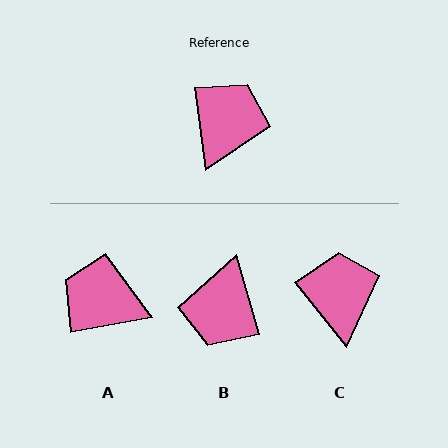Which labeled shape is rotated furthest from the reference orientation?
B, about 172 degrees away.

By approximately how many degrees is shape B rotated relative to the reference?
Approximately 172 degrees clockwise.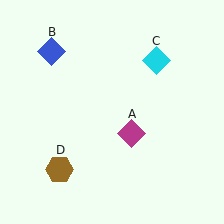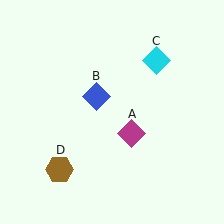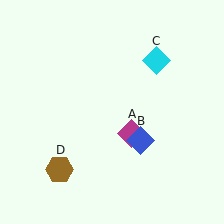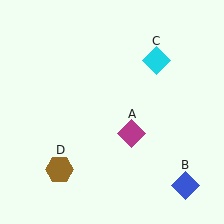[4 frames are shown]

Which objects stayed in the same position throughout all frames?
Magenta diamond (object A) and cyan diamond (object C) and brown hexagon (object D) remained stationary.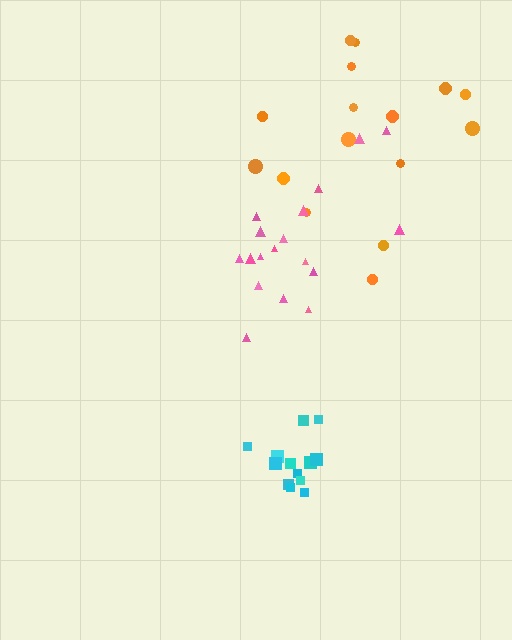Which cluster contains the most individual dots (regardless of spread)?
Pink (18).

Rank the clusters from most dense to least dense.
cyan, pink, orange.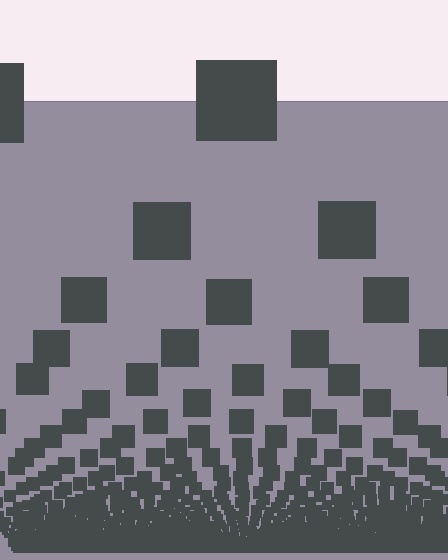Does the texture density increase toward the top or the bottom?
Density increases toward the bottom.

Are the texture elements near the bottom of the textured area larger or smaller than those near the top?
Smaller. The gradient is inverted — elements near the bottom are smaller and denser.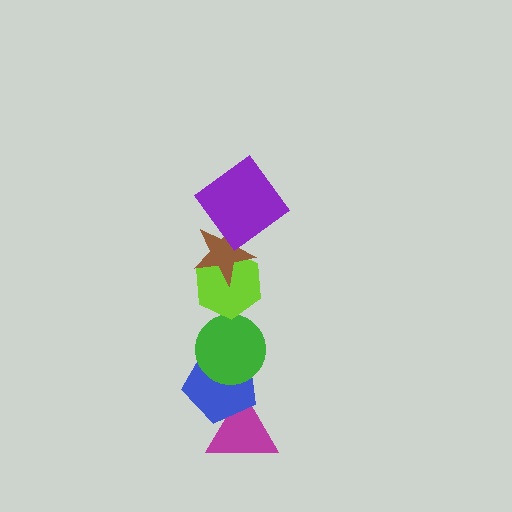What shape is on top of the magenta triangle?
The blue pentagon is on top of the magenta triangle.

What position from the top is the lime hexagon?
The lime hexagon is 3rd from the top.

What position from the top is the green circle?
The green circle is 4th from the top.